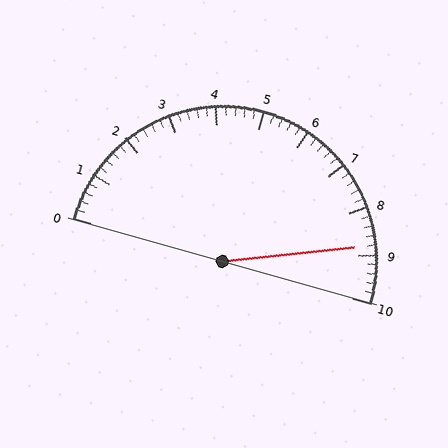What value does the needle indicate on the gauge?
The needle indicates approximately 8.8.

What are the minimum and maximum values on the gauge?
The gauge ranges from 0 to 10.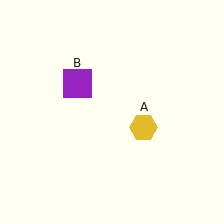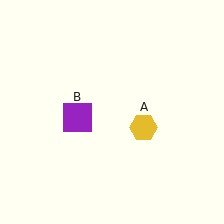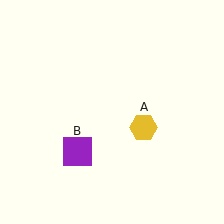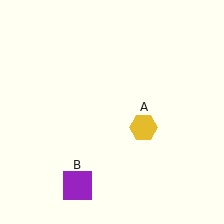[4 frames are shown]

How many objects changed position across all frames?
1 object changed position: purple square (object B).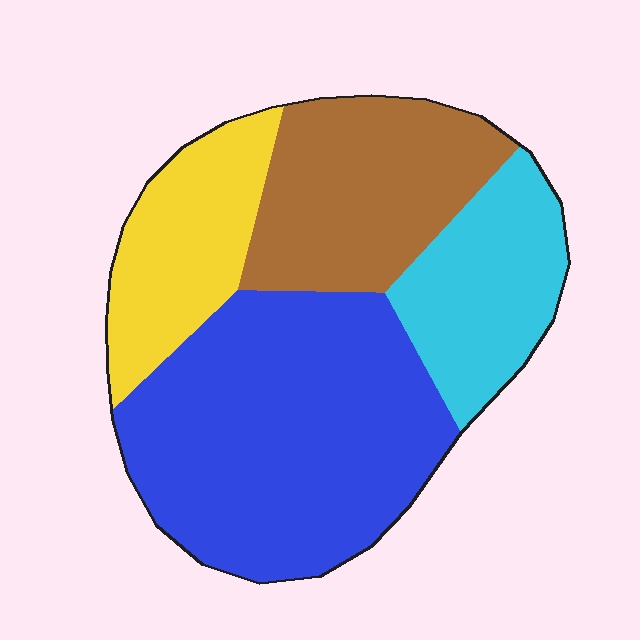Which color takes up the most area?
Blue, at roughly 45%.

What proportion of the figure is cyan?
Cyan takes up about one sixth (1/6) of the figure.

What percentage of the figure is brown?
Brown takes up about one quarter (1/4) of the figure.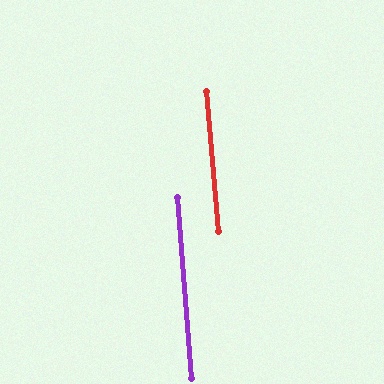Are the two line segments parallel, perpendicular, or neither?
Parallel — their directions differ by only 0.4°.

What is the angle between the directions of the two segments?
Approximately 0 degrees.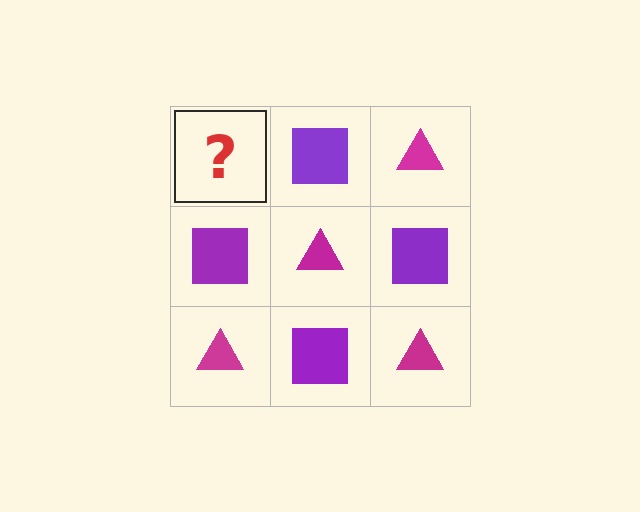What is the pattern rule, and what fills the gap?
The rule is that it alternates magenta triangle and purple square in a checkerboard pattern. The gap should be filled with a magenta triangle.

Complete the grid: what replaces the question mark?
The question mark should be replaced with a magenta triangle.